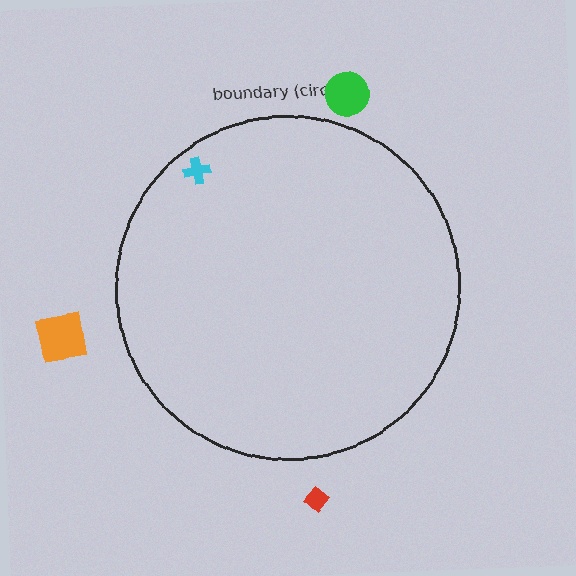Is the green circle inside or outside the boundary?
Outside.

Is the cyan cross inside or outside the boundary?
Inside.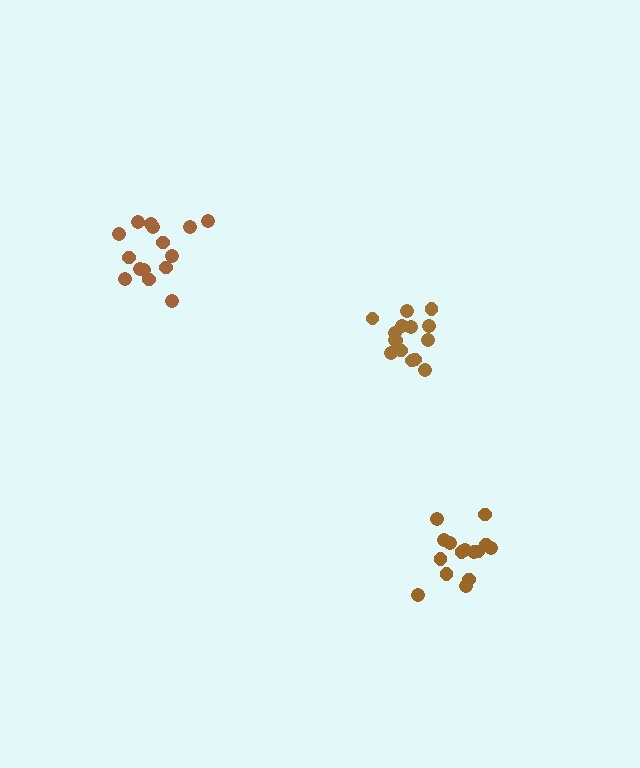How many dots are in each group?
Group 1: 15 dots, Group 2: 15 dots, Group 3: 15 dots (45 total).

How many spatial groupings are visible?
There are 3 spatial groupings.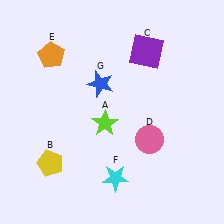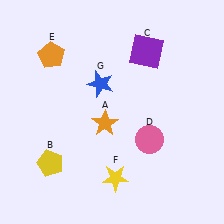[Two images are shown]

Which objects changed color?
A changed from lime to orange. F changed from cyan to yellow.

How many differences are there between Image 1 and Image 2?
There are 2 differences between the two images.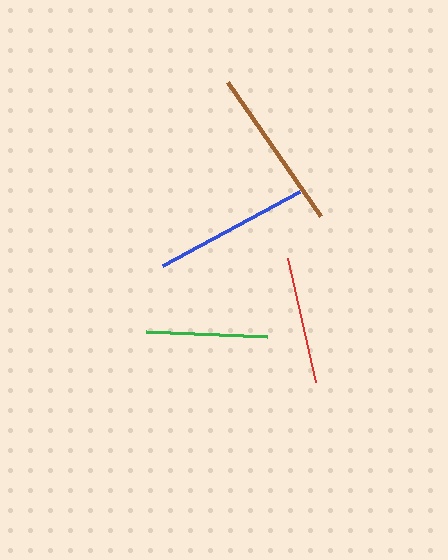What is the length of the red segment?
The red segment is approximately 128 pixels long.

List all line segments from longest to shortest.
From longest to shortest: brown, blue, red, green.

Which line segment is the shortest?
The green line is the shortest at approximately 122 pixels.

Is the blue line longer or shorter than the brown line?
The brown line is longer than the blue line.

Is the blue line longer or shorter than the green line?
The blue line is longer than the green line.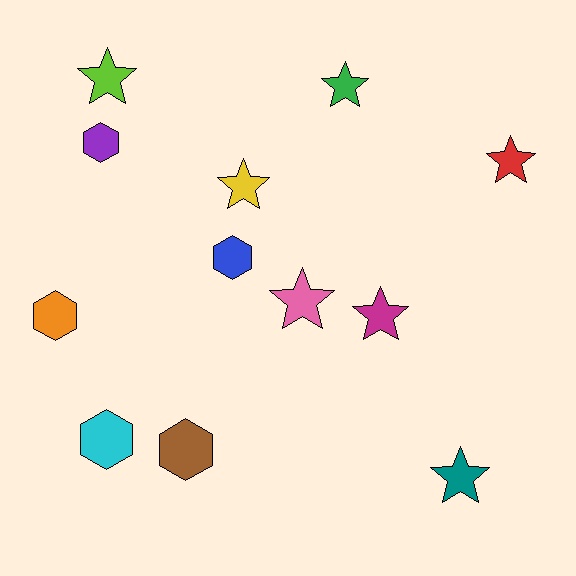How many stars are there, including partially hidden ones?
There are 7 stars.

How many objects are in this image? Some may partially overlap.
There are 12 objects.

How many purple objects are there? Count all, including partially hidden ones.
There is 1 purple object.